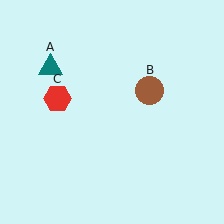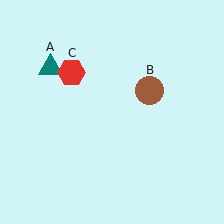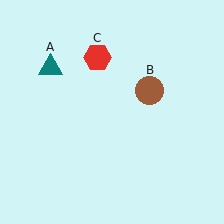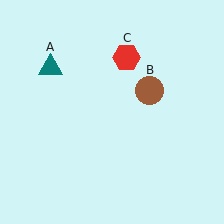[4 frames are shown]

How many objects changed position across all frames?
1 object changed position: red hexagon (object C).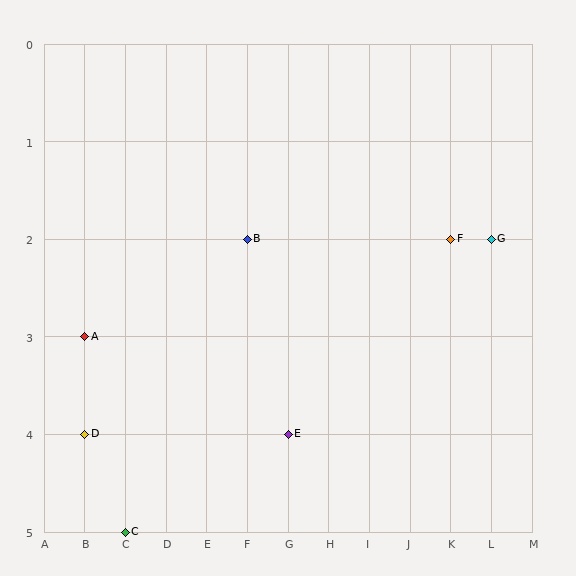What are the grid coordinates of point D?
Point D is at grid coordinates (B, 4).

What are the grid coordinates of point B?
Point B is at grid coordinates (F, 2).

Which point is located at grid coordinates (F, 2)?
Point B is at (F, 2).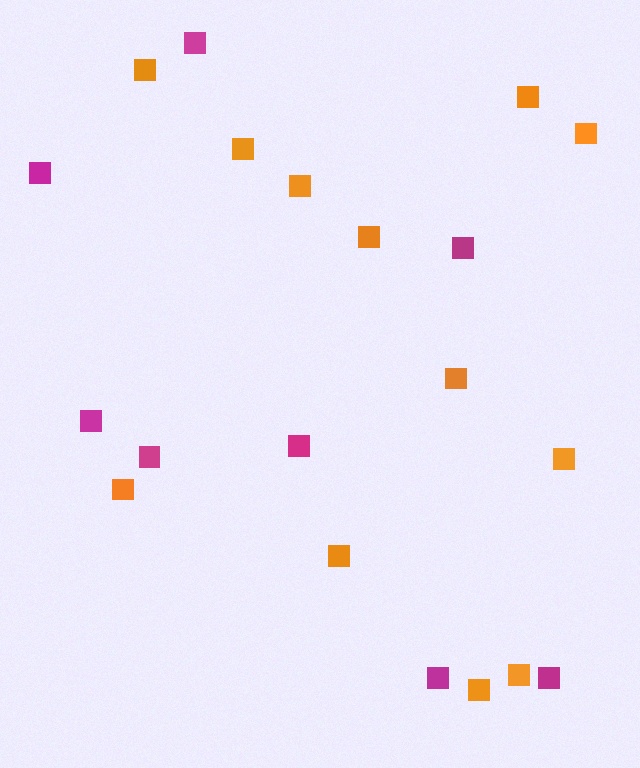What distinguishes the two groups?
There are 2 groups: one group of magenta squares (8) and one group of orange squares (12).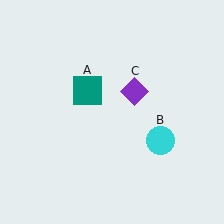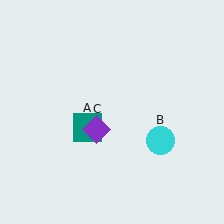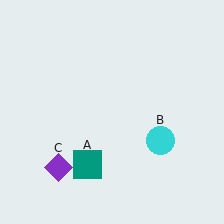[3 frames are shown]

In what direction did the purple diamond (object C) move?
The purple diamond (object C) moved down and to the left.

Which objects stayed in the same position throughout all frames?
Cyan circle (object B) remained stationary.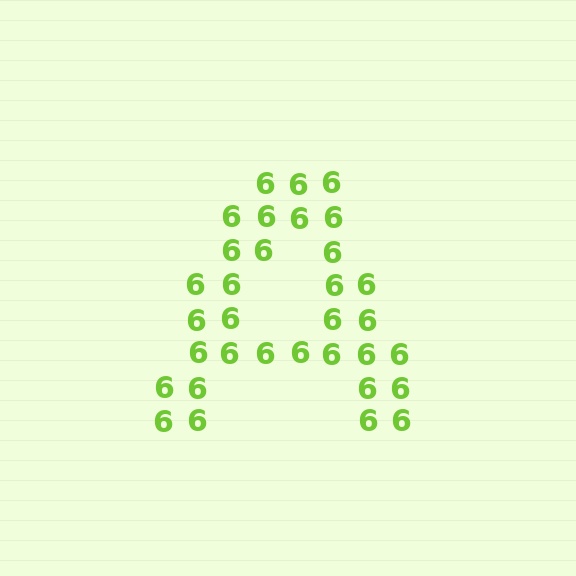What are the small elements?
The small elements are digit 6's.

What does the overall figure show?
The overall figure shows the letter A.